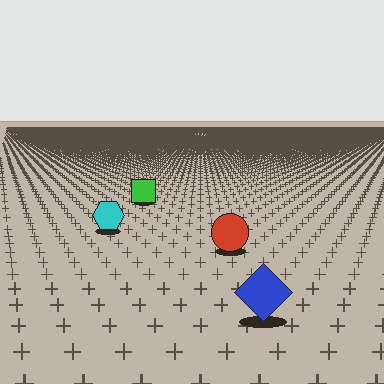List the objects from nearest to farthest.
From nearest to farthest: the blue diamond, the red circle, the cyan hexagon, the green square.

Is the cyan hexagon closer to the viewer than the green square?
Yes. The cyan hexagon is closer — you can tell from the texture gradient: the ground texture is coarser near it.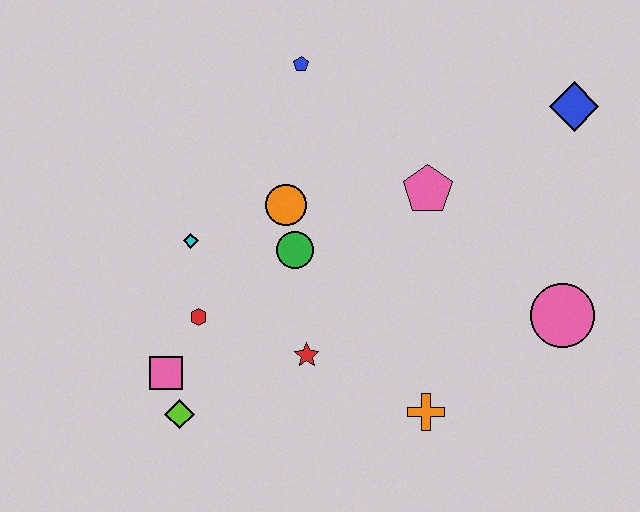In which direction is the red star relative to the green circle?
The red star is below the green circle.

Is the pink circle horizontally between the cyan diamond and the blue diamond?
Yes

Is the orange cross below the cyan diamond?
Yes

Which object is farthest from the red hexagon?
The blue diamond is farthest from the red hexagon.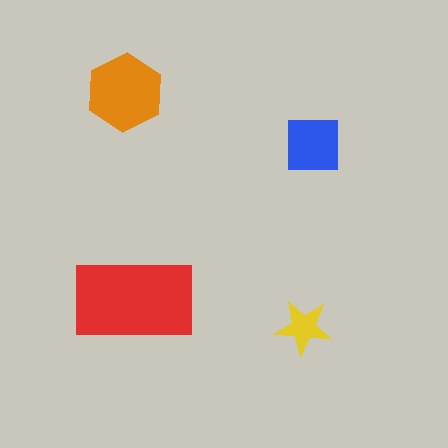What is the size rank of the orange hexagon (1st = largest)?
2nd.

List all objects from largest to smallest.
The red rectangle, the orange hexagon, the blue square, the yellow star.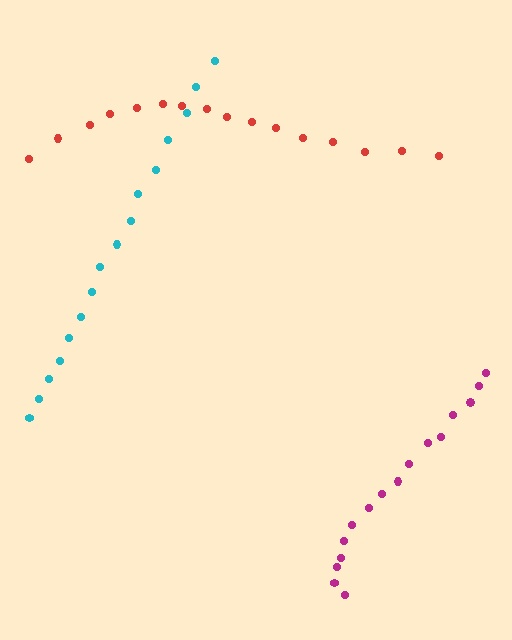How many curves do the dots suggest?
There are 3 distinct paths.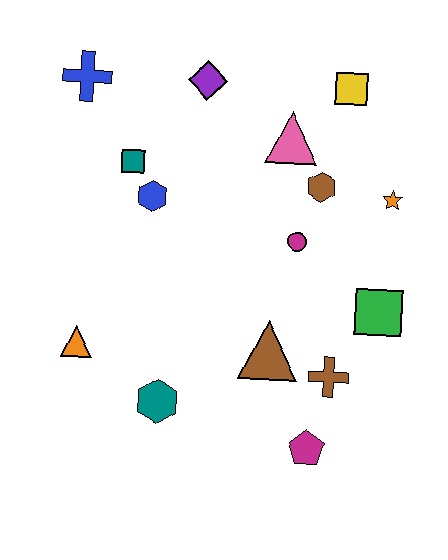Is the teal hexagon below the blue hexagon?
Yes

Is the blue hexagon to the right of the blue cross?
Yes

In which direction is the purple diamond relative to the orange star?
The purple diamond is to the left of the orange star.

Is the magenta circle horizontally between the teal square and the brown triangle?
No